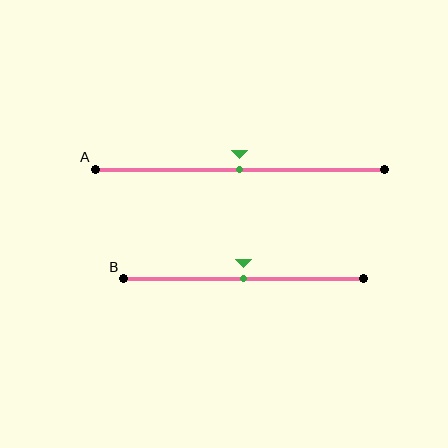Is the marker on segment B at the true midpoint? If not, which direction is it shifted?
Yes, the marker on segment B is at the true midpoint.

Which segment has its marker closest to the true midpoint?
Segment A has its marker closest to the true midpoint.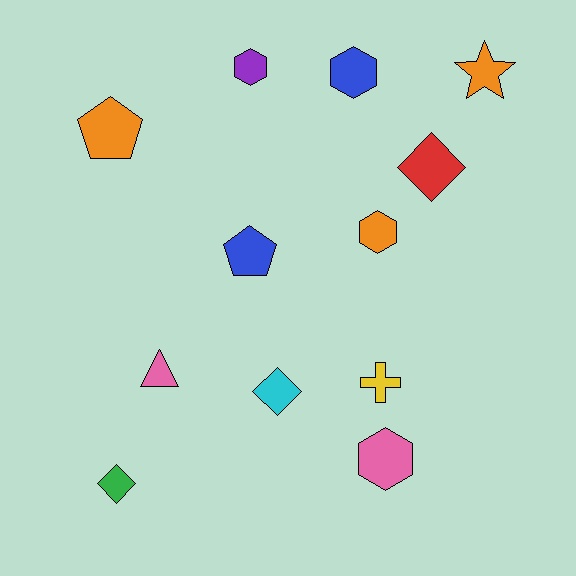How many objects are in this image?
There are 12 objects.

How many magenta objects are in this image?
There are no magenta objects.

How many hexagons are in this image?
There are 4 hexagons.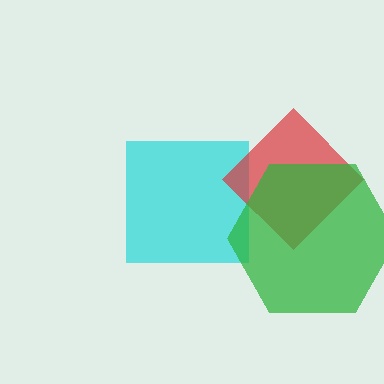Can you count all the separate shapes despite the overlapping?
Yes, there are 3 separate shapes.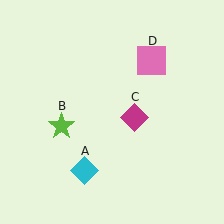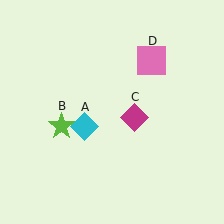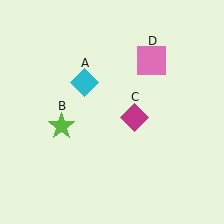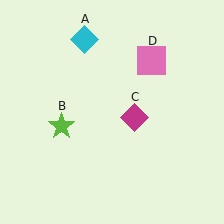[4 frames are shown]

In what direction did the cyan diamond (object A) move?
The cyan diamond (object A) moved up.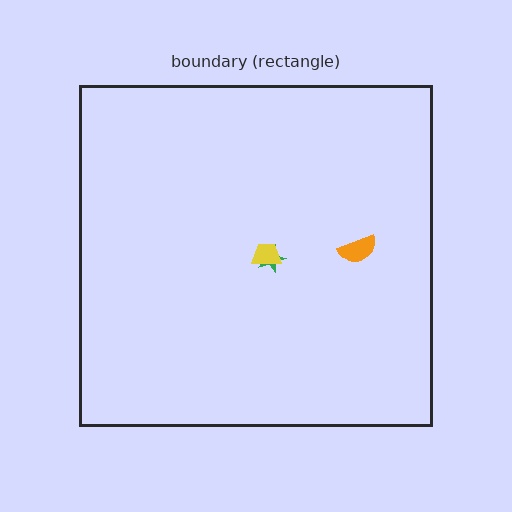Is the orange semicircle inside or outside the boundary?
Inside.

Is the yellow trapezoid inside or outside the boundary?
Inside.